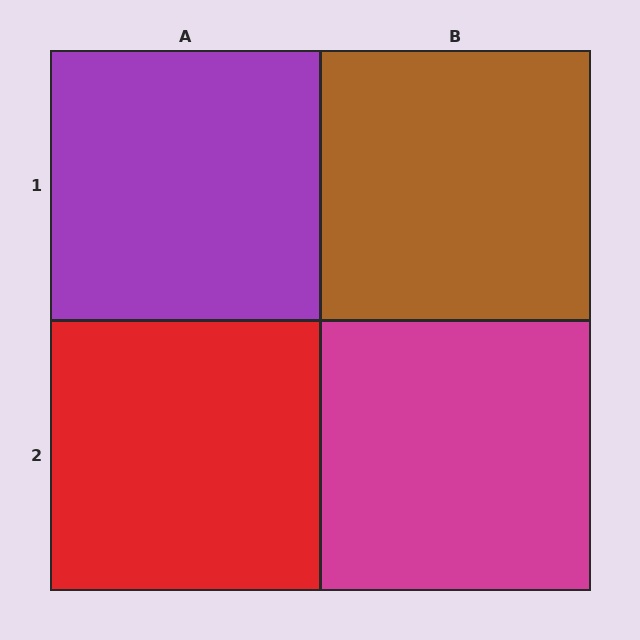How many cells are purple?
1 cell is purple.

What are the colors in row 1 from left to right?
Purple, brown.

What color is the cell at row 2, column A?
Red.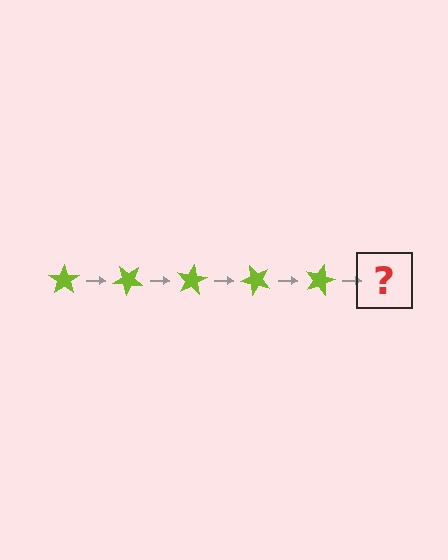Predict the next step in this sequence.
The next step is a lime star rotated 200 degrees.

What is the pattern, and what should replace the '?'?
The pattern is that the star rotates 40 degrees each step. The '?' should be a lime star rotated 200 degrees.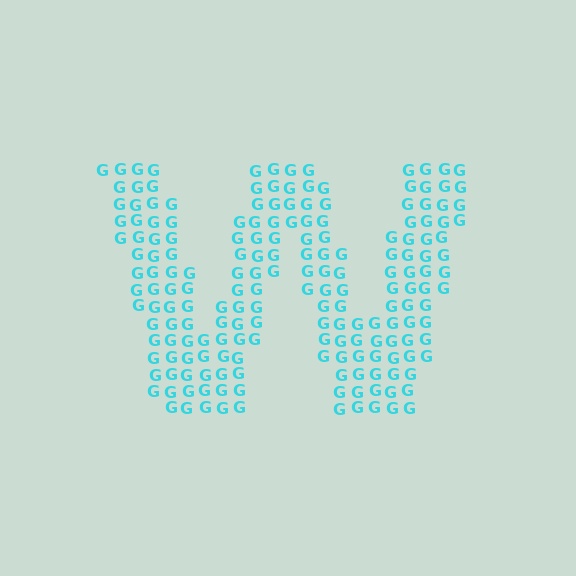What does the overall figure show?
The overall figure shows the letter W.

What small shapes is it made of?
It is made of small letter G's.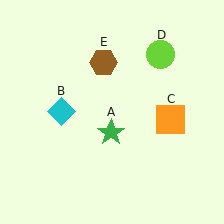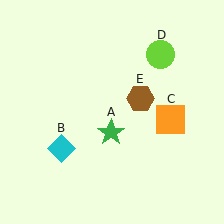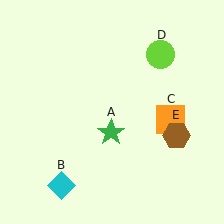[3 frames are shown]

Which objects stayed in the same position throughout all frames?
Green star (object A) and orange square (object C) and lime circle (object D) remained stationary.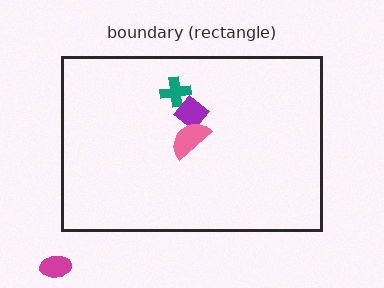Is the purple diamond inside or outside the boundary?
Inside.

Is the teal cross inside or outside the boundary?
Inside.